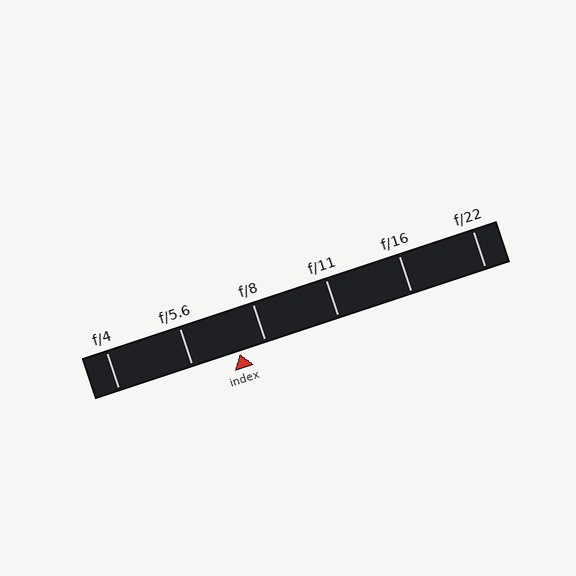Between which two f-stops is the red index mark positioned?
The index mark is between f/5.6 and f/8.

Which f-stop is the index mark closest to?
The index mark is closest to f/8.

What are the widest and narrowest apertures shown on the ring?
The widest aperture shown is f/4 and the narrowest is f/22.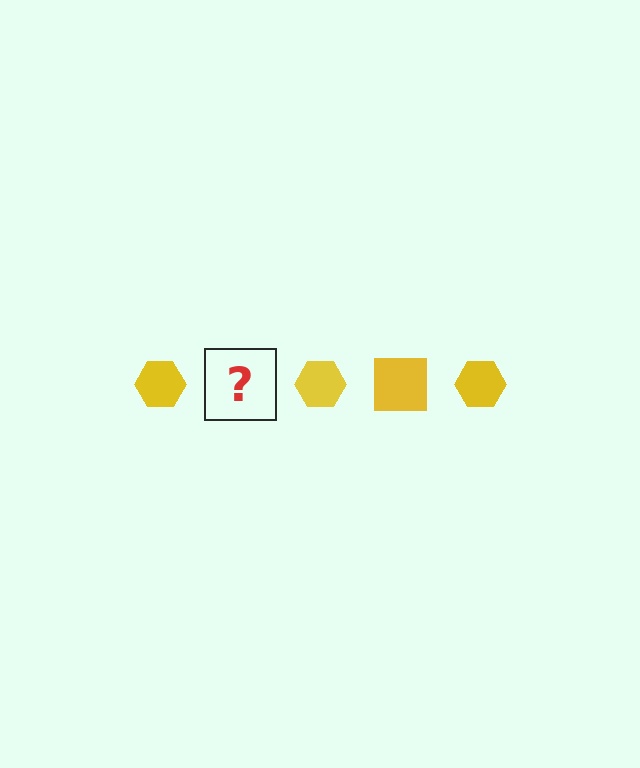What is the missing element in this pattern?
The missing element is a yellow square.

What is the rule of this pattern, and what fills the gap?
The rule is that the pattern cycles through hexagon, square shapes in yellow. The gap should be filled with a yellow square.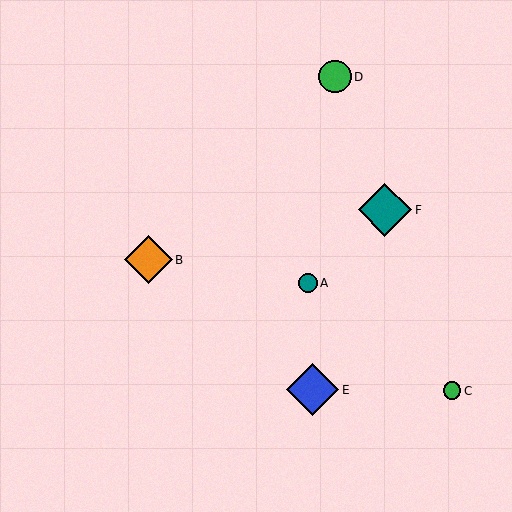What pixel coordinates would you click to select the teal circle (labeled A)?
Click at (308, 283) to select the teal circle A.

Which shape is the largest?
The teal diamond (labeled F) is the largest.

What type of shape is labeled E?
Shape E is a blue diamond.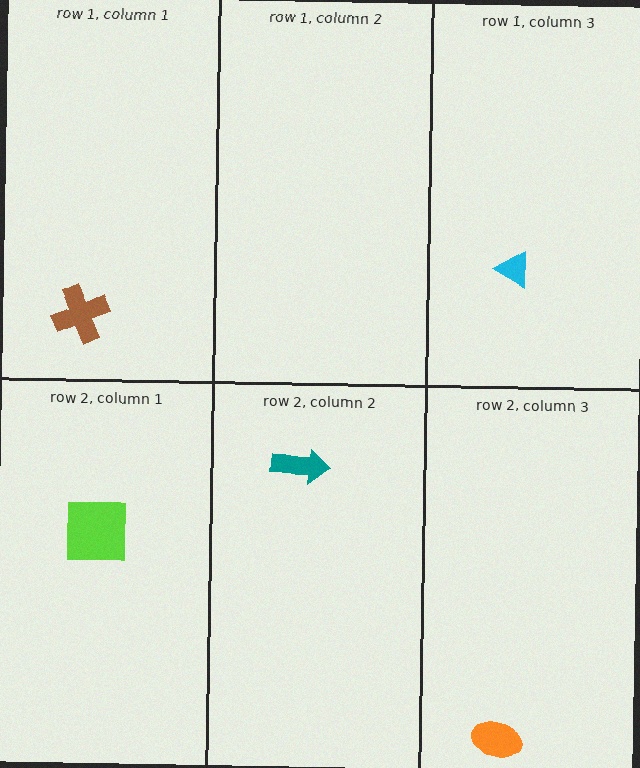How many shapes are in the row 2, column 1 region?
1.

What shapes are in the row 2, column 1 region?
The lime square.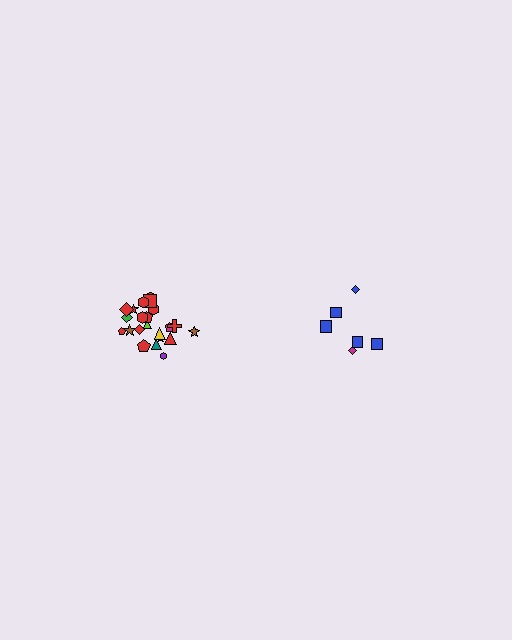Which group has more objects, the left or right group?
The left group.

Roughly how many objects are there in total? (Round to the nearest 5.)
Roughly 30 objects in total.